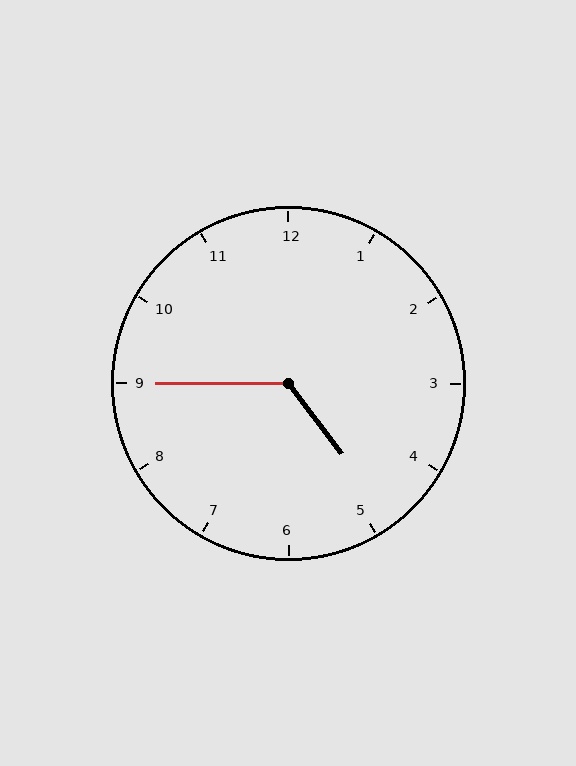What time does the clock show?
4:45.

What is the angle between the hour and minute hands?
Approximately 128 degrees.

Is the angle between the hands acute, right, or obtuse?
It is obtuse.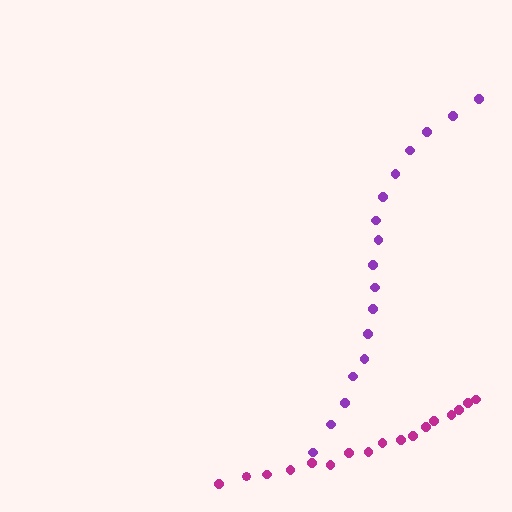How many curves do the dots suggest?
There are 2 distinct paths.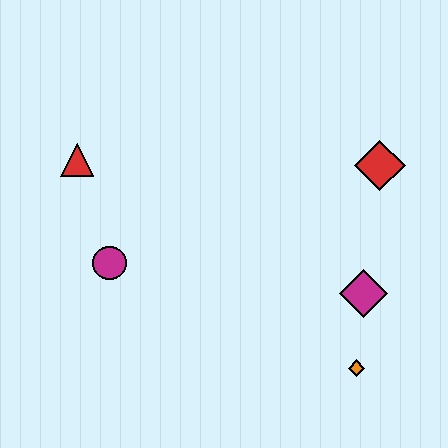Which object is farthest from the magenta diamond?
The red triangle is farthest from the magenta diamond.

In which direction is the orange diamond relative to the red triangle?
The orange diamond is to the right of the red triangle.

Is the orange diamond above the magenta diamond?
No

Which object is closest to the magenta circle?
The red triangle is closest to the magenta circle.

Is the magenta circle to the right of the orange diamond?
No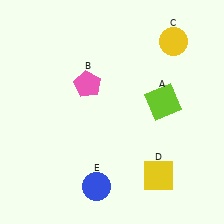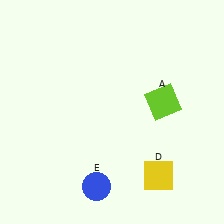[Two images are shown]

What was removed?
The pink pentagon (B), the yellow circle (C) were removed in Image 2.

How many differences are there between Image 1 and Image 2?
There are 2 differences between the two images.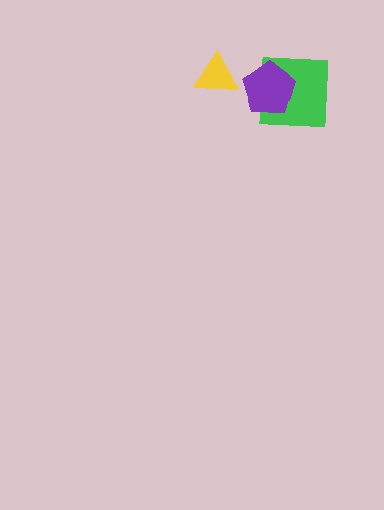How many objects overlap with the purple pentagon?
1 object overlaps with the purple pentagon.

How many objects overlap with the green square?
1 object overlaps with the green square.